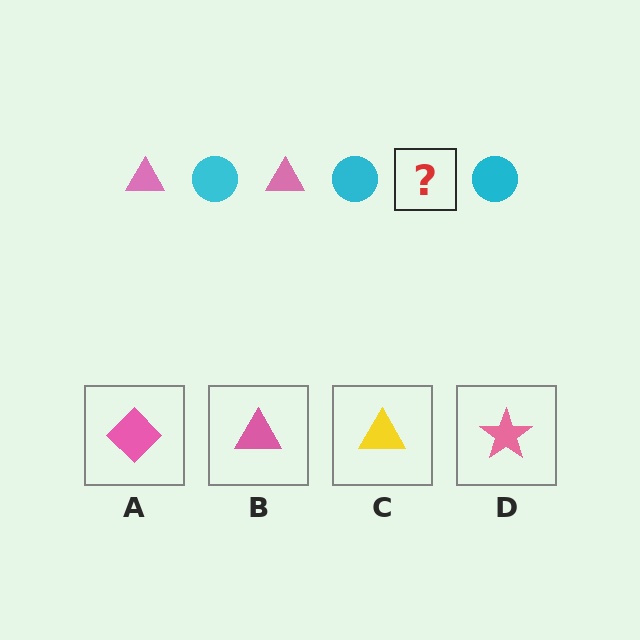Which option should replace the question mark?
Option B.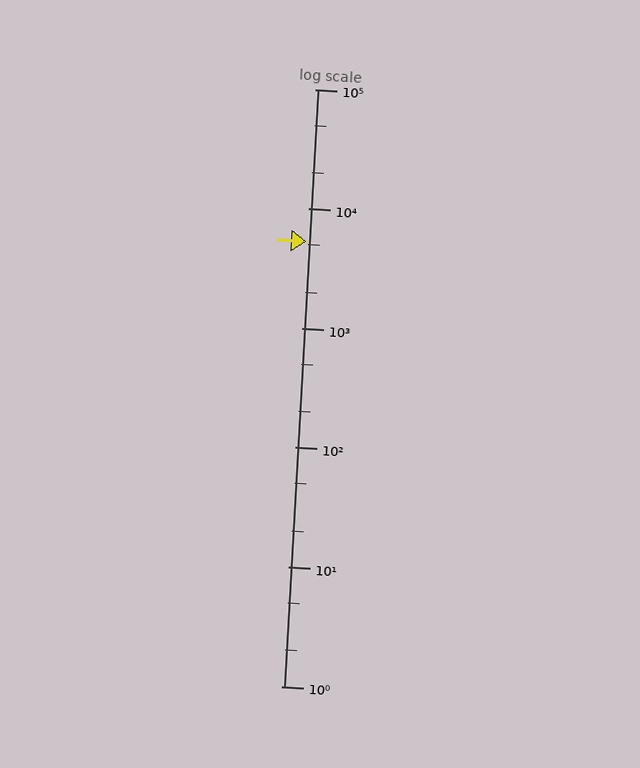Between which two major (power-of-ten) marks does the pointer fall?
The pointer is between 1000 and 10000.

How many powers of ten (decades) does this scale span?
The scale spans 5 decades, from 1 to 100000.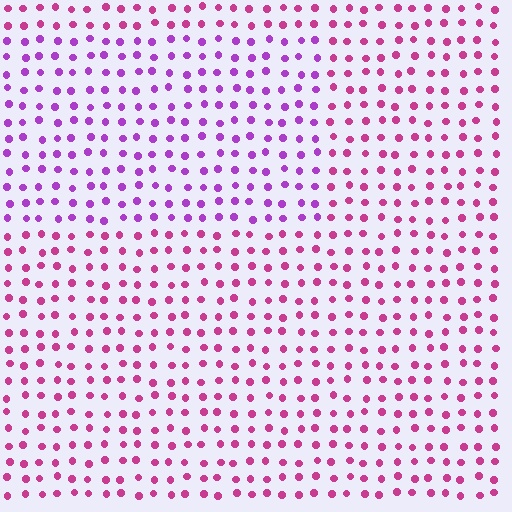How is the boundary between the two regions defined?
The boundary is defined purely by a slight shift in hue (about 36 degrees). Spacing, size, and orientation are identical on both sides.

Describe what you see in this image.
The image is filled with small magenta elements in a uniform arrangement. A rectangle-shaped region is visible where the elements are tinted to a slightly different hue, forming a subtle color boundary.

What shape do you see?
I see a rectangle.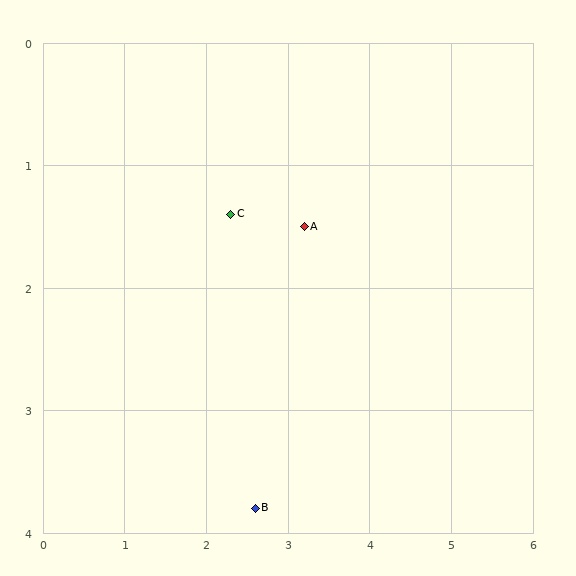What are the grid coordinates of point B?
Point B is at approximately (2.6, 3.8).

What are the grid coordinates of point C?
Point C is at approximately (2.3, 1.4).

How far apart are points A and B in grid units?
Points A and B are about 2.4 grid units apart.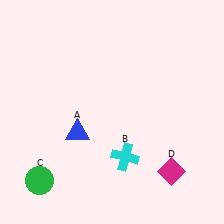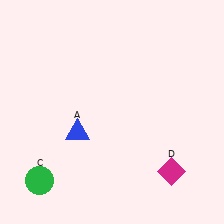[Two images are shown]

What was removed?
The cyan cross (B) was removed in Image 2.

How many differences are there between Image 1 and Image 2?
There is 1 difference between the two images.